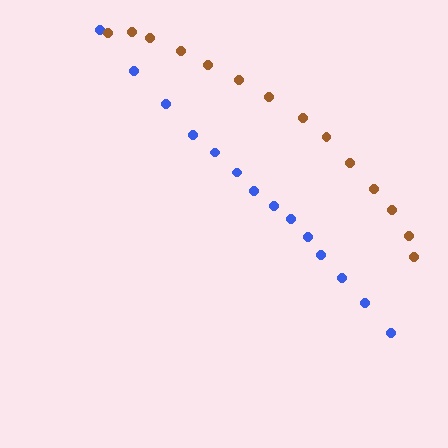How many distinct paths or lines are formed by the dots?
There are 2 distinct paths.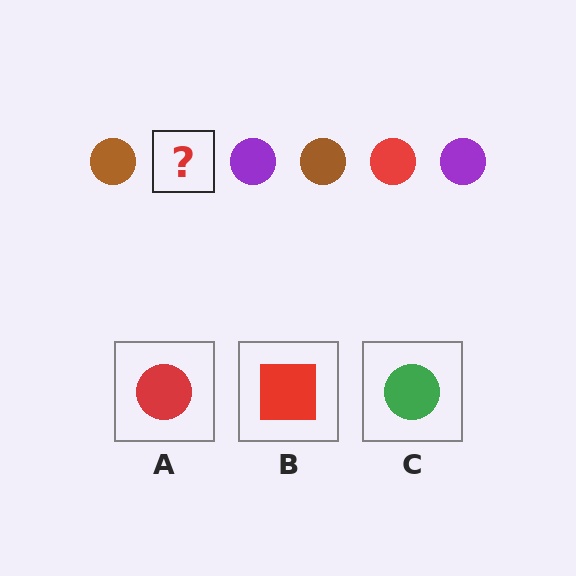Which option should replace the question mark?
Option A.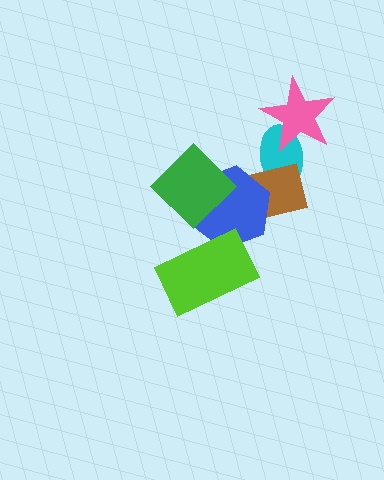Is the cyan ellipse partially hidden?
Yes, it is partially covered by another shape.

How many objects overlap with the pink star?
1 object overlaps with the pink star.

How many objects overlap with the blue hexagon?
3 objects overlap with the blue hexagon.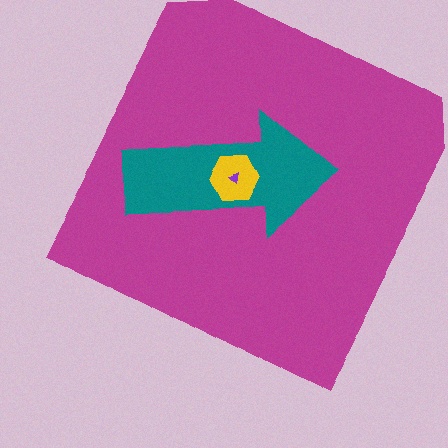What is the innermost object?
The purple triangle.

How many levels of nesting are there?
4.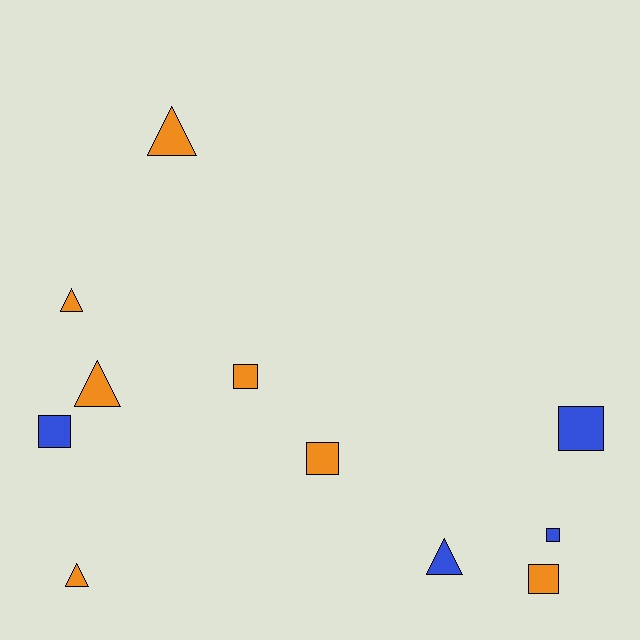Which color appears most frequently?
Orange, with 7 objects.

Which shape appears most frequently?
Square, with 6 objects.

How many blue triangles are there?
There is 1 blue triangle.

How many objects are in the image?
There are 11 objects.